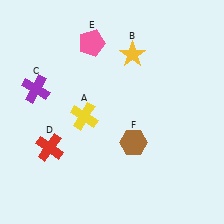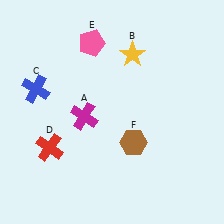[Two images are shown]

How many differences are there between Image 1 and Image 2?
There are 2 differences between the two images.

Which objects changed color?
A changed from yellow to magenta. C changed from purple to blue.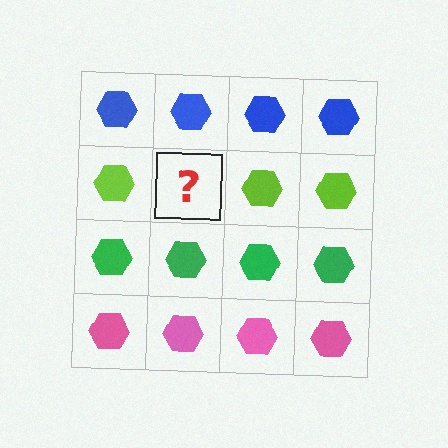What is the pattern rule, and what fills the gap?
The rule is that each row has a consistent color. The gap should be filled with a lime hexagon.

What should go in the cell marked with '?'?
The missing cell should contain a lime hexagon.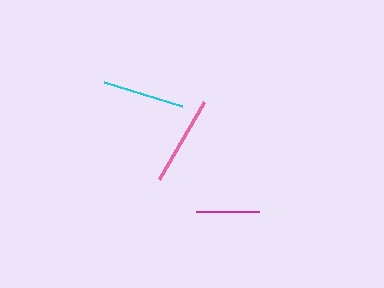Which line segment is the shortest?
The magenta line is the shortest at approximately 63 pixels.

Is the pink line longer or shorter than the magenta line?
The pink line is longer than the magenta line.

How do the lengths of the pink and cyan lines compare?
The pink and cyan lines are approximately the same length.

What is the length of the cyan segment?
The cyan segment is approximately 81 pixels long.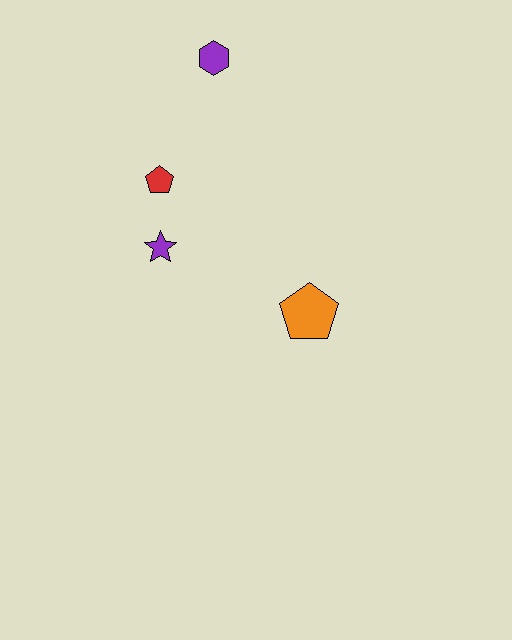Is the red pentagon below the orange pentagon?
No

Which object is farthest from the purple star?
The purple hexagon is farthest from the purple star.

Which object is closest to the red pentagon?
The purple star is closest to the red pentagon.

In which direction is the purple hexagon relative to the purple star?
The purple hexagon is above the purple star.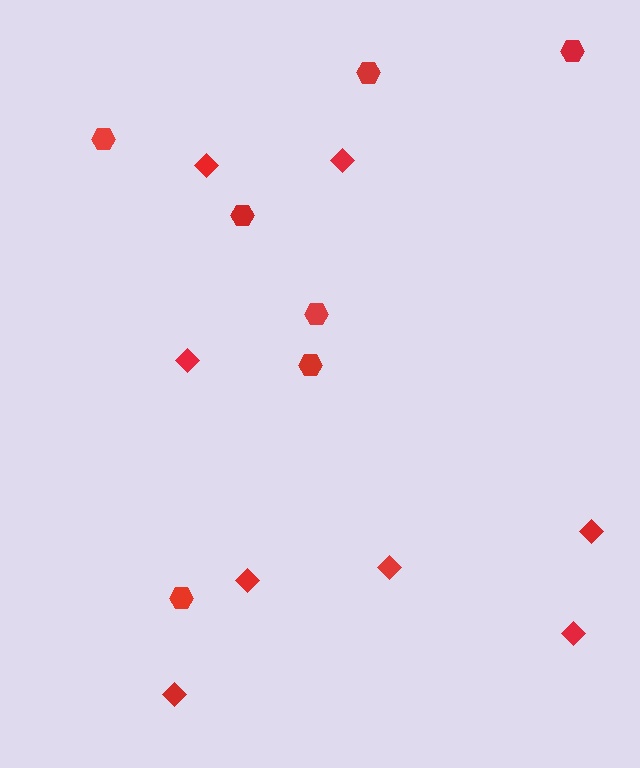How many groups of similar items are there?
There are 2 groups: one group of hexagons (7) and one group of diamonds (8).